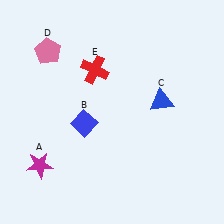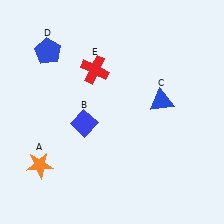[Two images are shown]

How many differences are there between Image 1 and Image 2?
There are 2 differences between the two images.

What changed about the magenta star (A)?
In Image 1, A is magenta. In Image 2, it changed to orange.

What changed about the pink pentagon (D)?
In Image 1, D is pink. In Image 2, it changed to blue.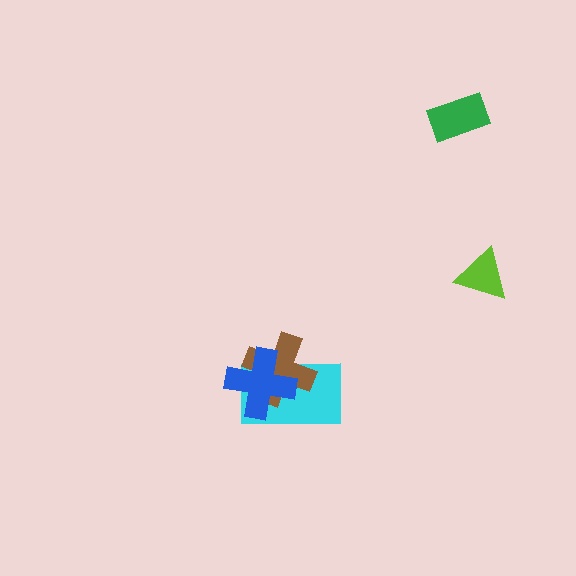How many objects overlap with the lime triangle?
0 objects overlap with the lime triangle.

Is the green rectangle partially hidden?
No, no other shape covers it.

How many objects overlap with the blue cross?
2 objects overlap with the blue cross.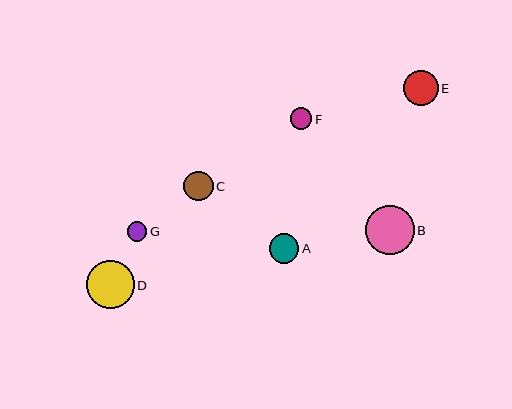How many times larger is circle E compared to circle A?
Circle E is approximately 1.2 times the size of circle A.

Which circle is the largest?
Circle B is the largest with a size of approximately 49 pixels.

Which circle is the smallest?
Circle G is the smallest with a size of approximately 20 pixels.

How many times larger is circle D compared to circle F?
Circle D is approximately 2.3 times the size of circle F.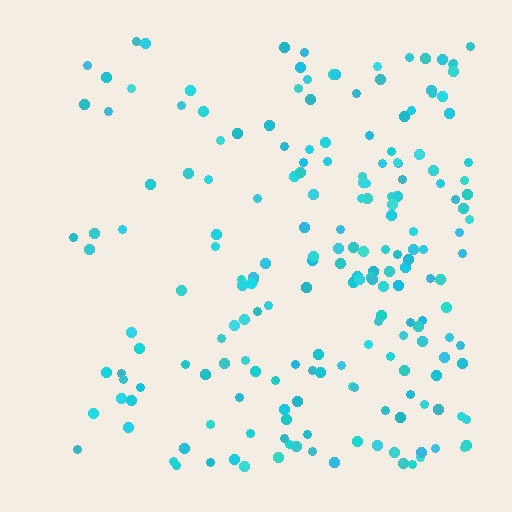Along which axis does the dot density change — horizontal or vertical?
Horizontal.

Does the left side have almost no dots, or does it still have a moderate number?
Still a moderate number, just noticeably fewer than the right.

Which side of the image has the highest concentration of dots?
The right.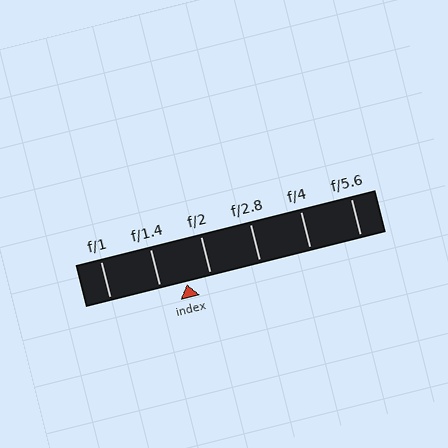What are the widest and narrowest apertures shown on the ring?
The widest aperture shown is f/1 and the narrowest is f/5.6.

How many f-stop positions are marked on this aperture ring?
There are 6 f-stop positions marked.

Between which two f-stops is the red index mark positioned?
The index mark is between f/1.4 and f/2.